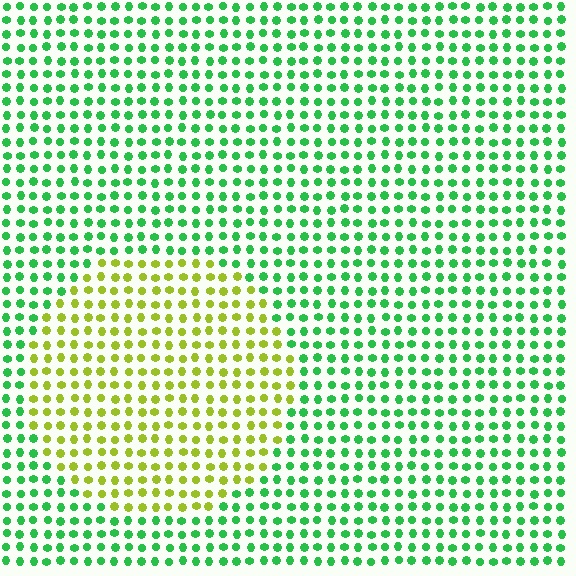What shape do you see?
I see a circle.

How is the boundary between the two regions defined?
The boundary is defined purely by a slight shift in hue (about 58 degrees). Spacing, size, and orientation are identical on both sides.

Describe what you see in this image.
The image is filled with small green elements in a uniform arrangement. A circle-shaped region is visible where the elements are tinted to a slightly different hue, forming a subtle color boundary.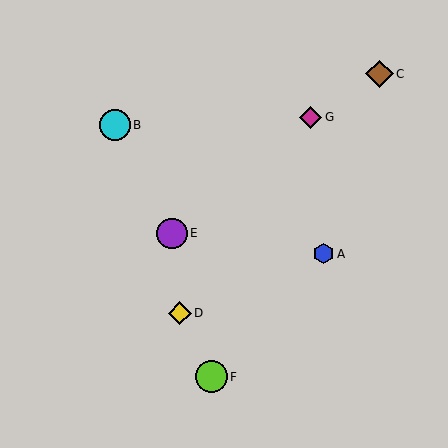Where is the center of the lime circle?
The center of the lime circle is at (212, 377).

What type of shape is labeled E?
Shape E is a purple circle.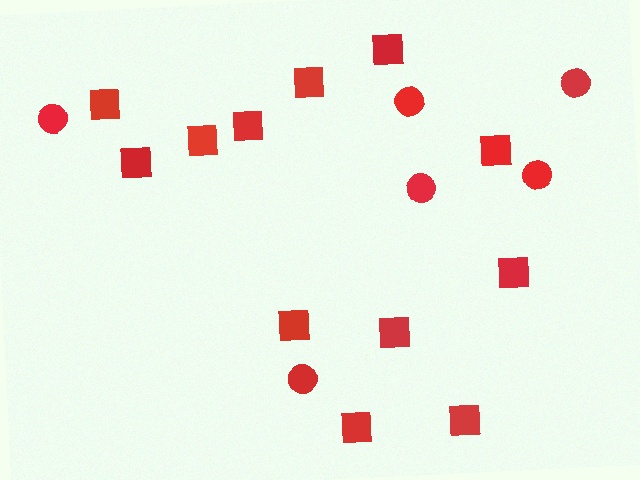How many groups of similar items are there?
There are 2 groups: one group of circles (6) and one group of squares (12).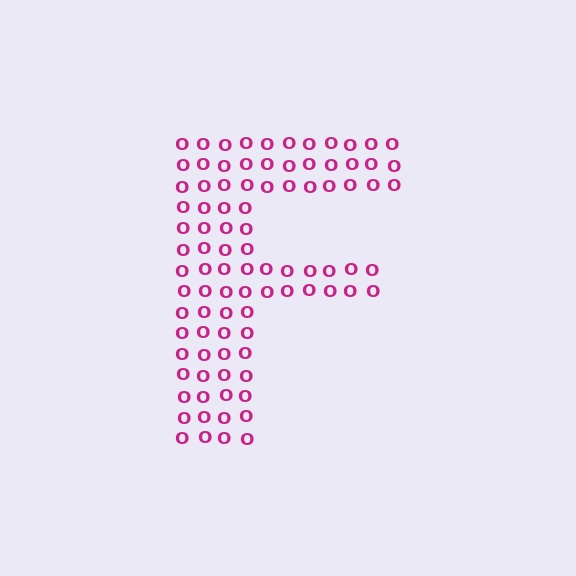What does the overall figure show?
The overall figure shows the letter F.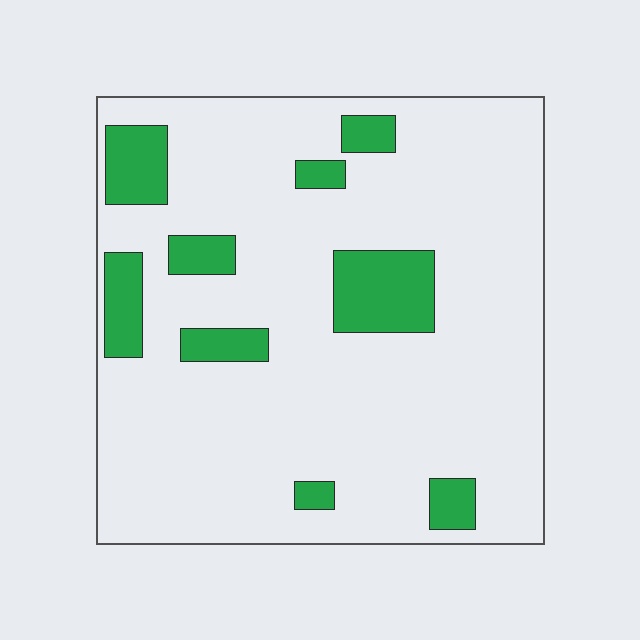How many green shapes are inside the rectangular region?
9.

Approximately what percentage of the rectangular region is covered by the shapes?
Approximately 15%.